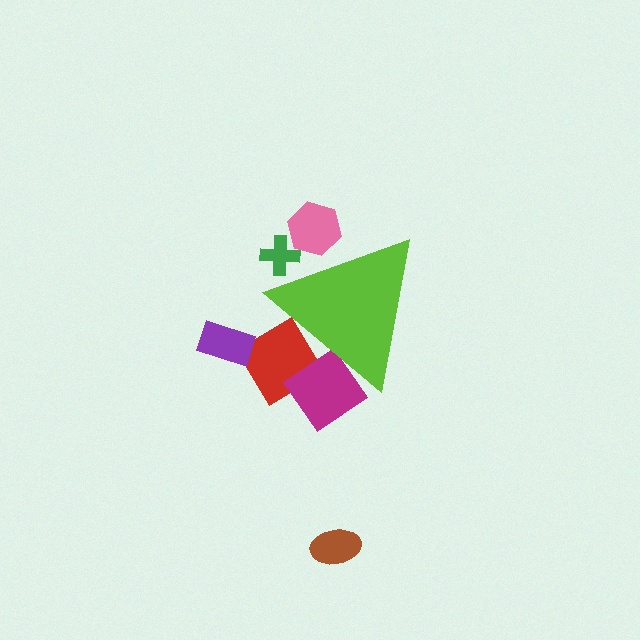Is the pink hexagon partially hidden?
Yes, the pink hexagon is partially hidden behind the lime triangle.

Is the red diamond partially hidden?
Yes, the red diamond is partially hidden behind the lime triangle.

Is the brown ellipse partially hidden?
No, the brown ellipse is fully visible.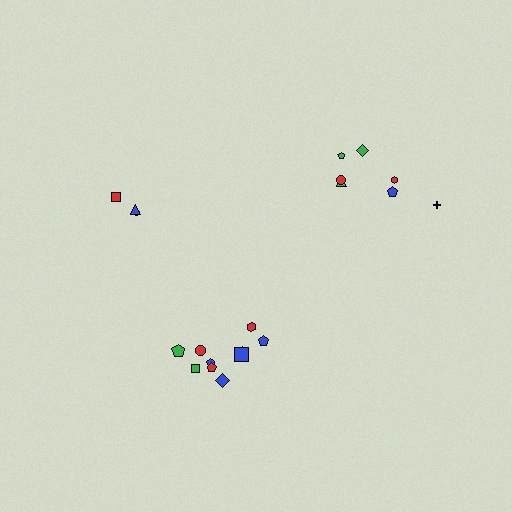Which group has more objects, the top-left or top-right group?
The top-right group.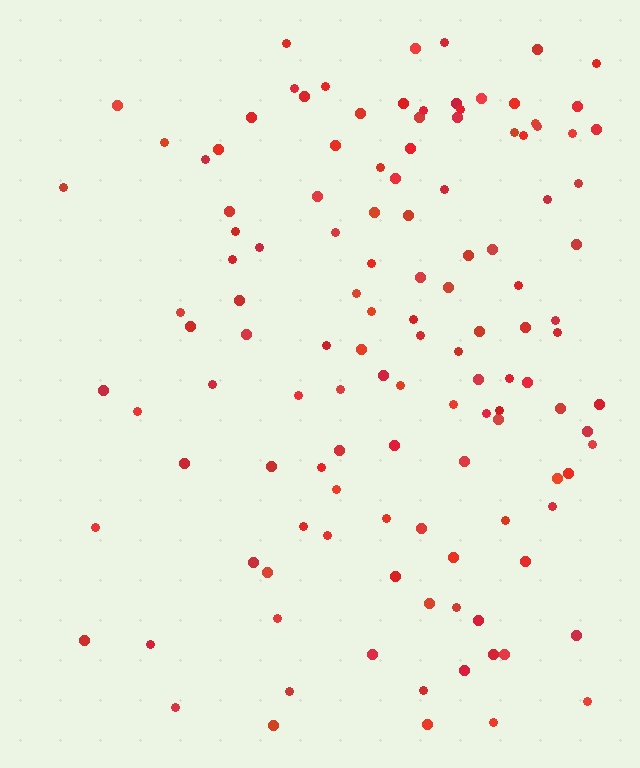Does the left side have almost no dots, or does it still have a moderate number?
Still a moderate number, just noticeably fewer than the right.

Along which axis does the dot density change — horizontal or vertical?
Horizontal.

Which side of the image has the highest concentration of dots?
The right.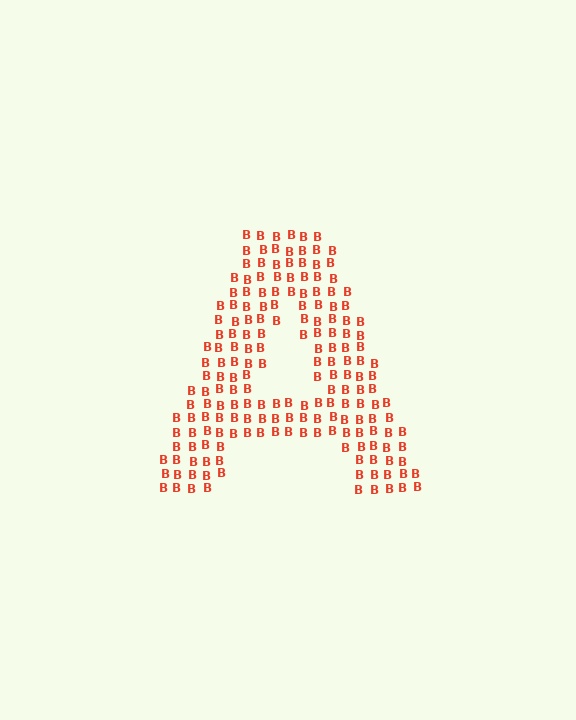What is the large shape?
The large shape is the letter A.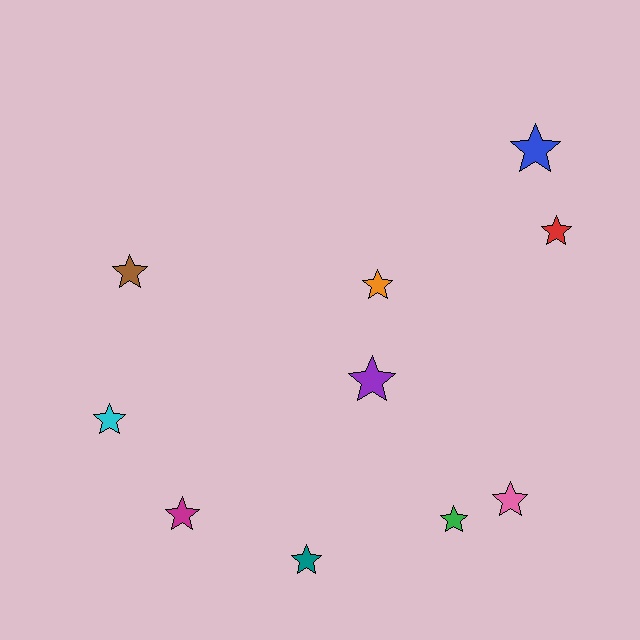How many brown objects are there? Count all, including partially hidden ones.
There is 1 brown object.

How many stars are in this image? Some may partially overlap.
There are 10 stars.